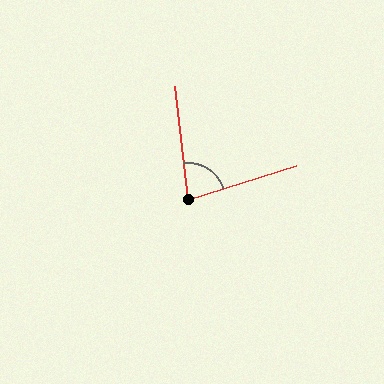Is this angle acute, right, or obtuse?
It is acute.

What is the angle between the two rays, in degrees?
Approximately 79 degrees.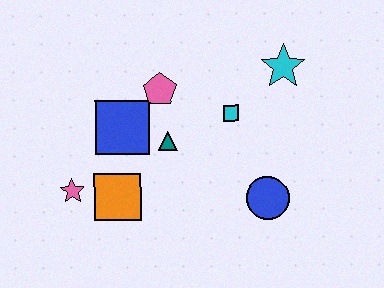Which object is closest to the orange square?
The pink star is closest to the orange square.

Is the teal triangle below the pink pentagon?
Yes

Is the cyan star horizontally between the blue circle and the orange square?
No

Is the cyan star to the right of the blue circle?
Yes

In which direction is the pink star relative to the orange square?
The pink star is to the left of the orange square.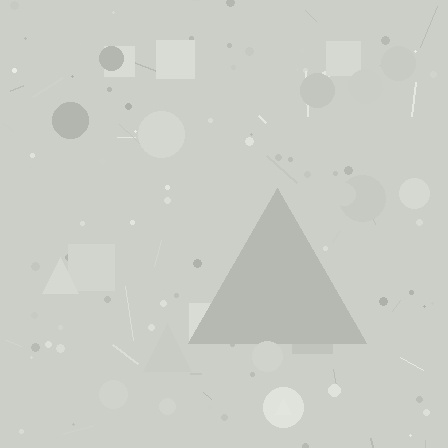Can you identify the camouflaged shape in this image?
The camouflaged shape is a triangle.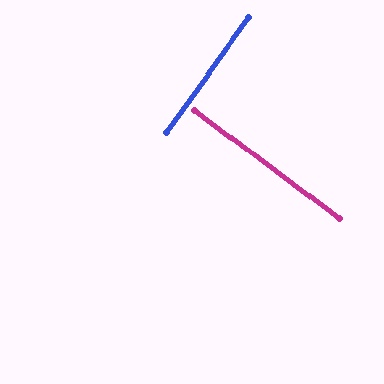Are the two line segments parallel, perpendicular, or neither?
Perpendicular — they meet at approximately 89°.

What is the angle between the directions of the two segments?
Approximately 89 degrees.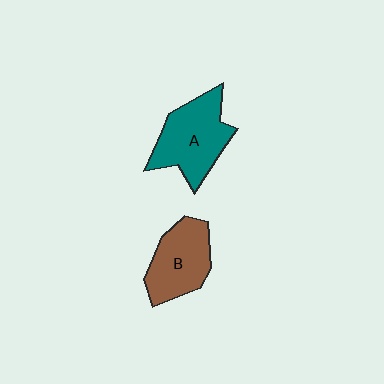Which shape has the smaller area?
Shape B (brown).